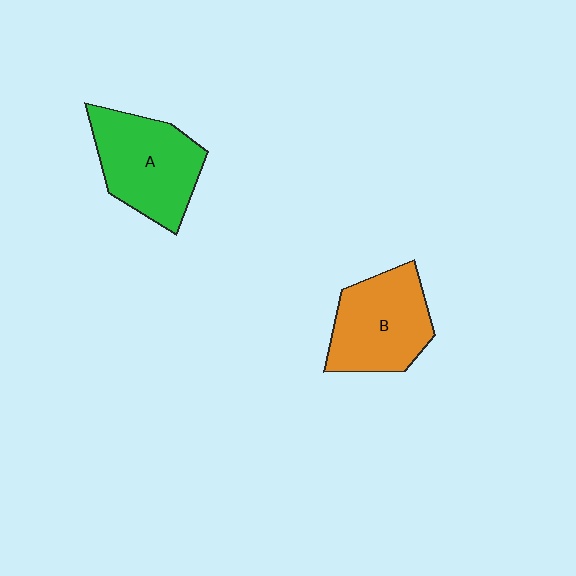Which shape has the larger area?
Shape A (green).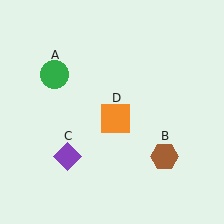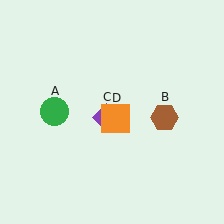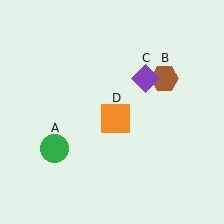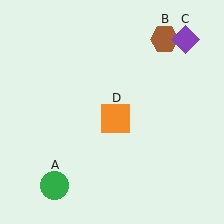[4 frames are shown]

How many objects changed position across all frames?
3 objects changed position: green circle (object A), brown hexagon (object B), purple diamond (object C).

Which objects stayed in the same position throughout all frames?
Orange square (object D) remained stationary.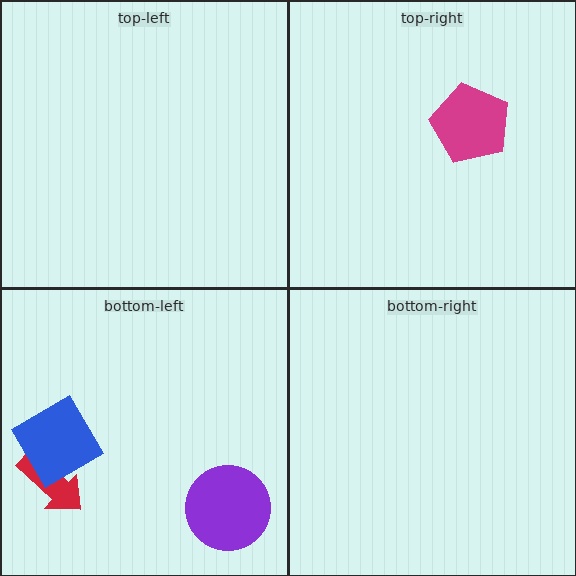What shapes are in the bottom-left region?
The red arrow, the purple circle, the blue diamond.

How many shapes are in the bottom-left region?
3.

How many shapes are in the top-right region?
1.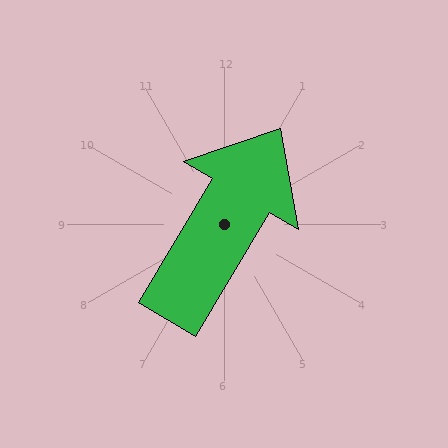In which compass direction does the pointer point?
Northeast.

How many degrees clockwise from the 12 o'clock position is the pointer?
Approximately 31 degrees.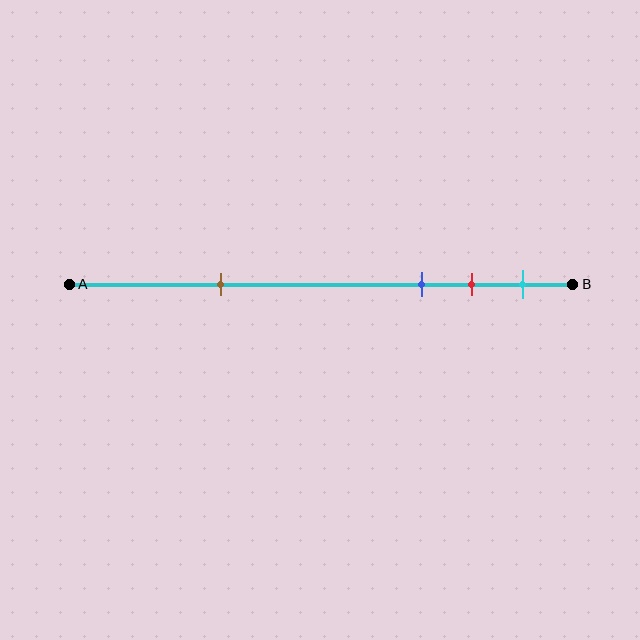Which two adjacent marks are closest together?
The red and cyan marks are the closest adjacent pair.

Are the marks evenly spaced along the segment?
No, the marks are not evenly spaced.